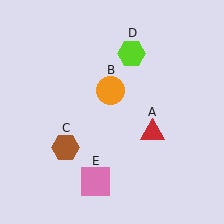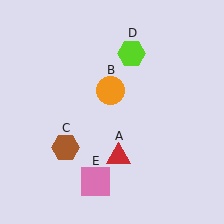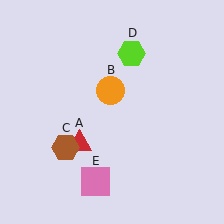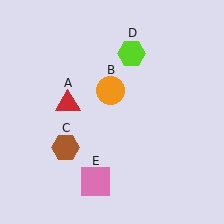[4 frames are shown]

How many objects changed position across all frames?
1 object changed position: red triangle (object A).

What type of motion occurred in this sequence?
The red triangle (object A) rotated clockwise around the center of the scene.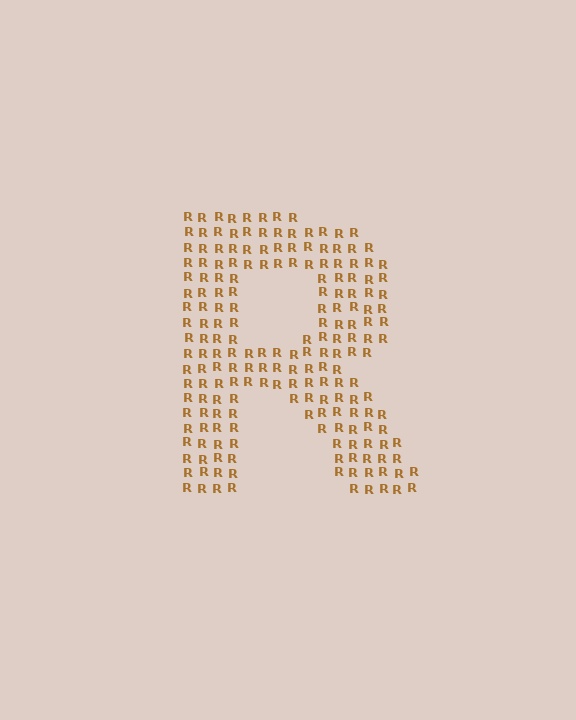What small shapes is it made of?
It is made of small letter R's.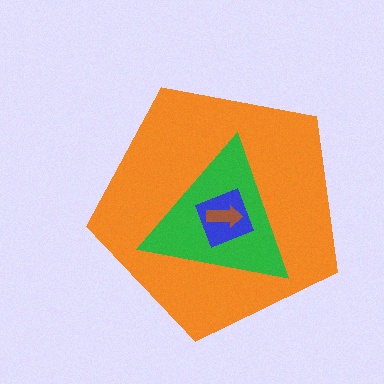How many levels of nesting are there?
4.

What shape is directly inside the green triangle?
The blue square.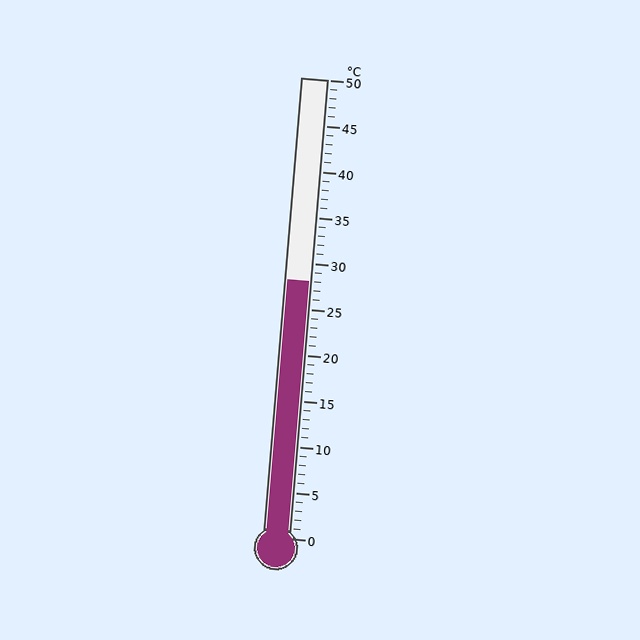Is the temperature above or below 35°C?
The temperature is below 35°C.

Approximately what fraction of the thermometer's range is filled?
The thermometer is filled to approximately 55% of its range.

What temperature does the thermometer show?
The thermometer shows approximately 28°C.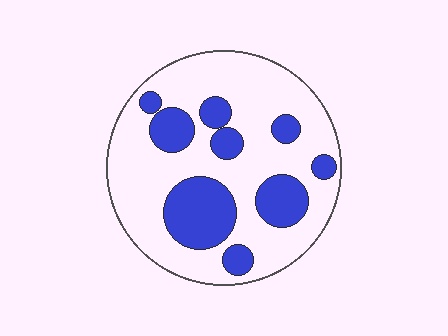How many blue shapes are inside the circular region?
9.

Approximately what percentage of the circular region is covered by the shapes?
Approximately 30%.